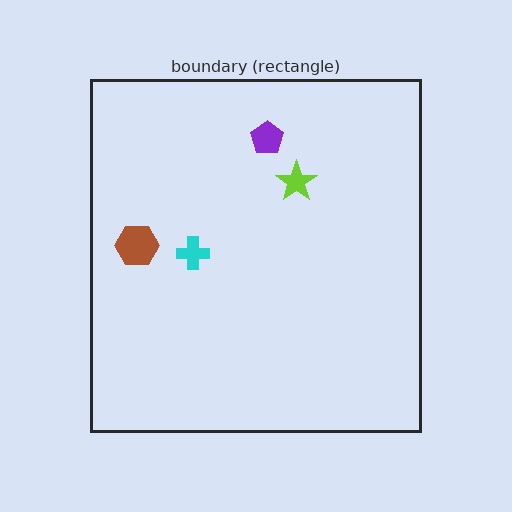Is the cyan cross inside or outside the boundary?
Inside.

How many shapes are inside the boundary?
4 inside, 0 outside.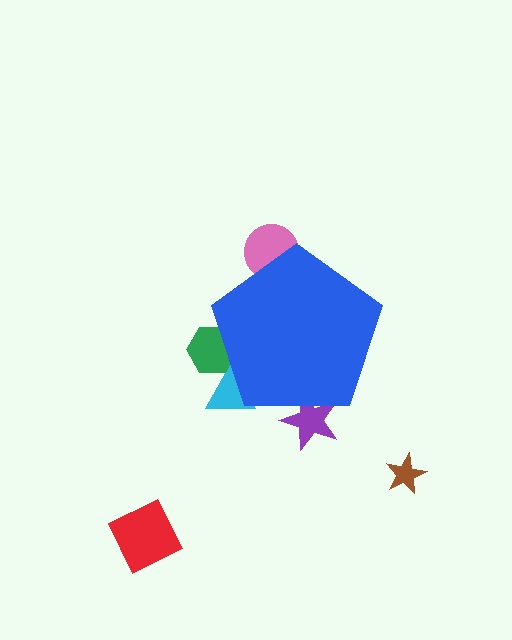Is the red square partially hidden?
No, the red square is fully visible.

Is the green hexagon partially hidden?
Yes, the green hexagon is partially hidden behind the blue pentagon.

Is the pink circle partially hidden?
Yes, the pink circle is partially hidden behind the blue pentagon.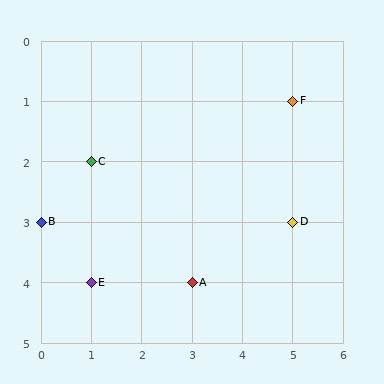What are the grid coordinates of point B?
Point B is at grid coordinates (0, 3).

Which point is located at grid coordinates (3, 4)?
Point A is at (3, 4).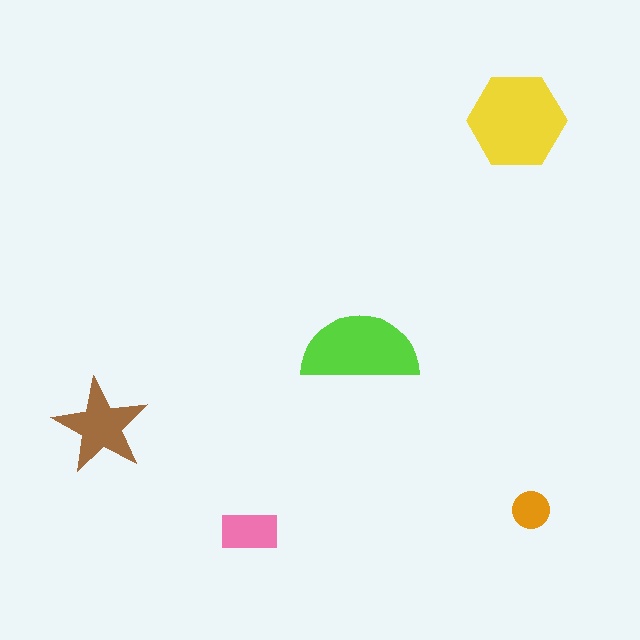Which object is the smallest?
The orange circle.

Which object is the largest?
The yellow hexagon.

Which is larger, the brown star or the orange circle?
The brown star.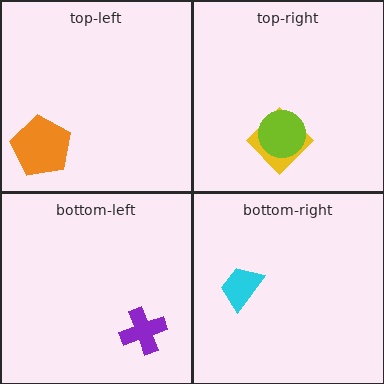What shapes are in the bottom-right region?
The cyan trapezoid.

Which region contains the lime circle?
The top-right region.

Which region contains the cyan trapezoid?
The bottom-right region.